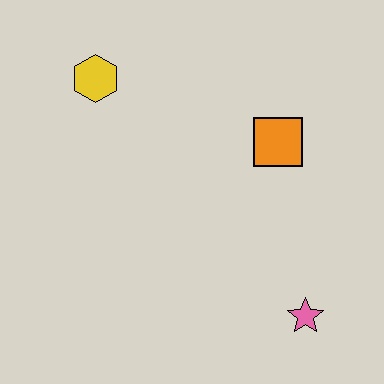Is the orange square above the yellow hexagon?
No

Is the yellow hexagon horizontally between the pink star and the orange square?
No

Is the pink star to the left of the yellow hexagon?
No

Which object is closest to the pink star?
The orange square is closest to the pink star.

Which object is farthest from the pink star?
The yellow hexagon is farthest from the pink star.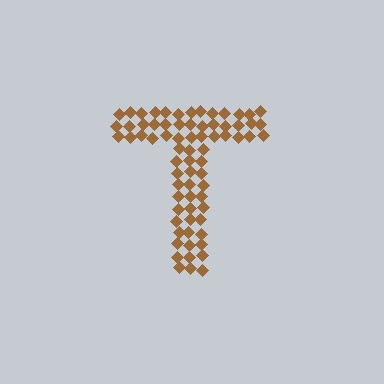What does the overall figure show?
The overall figure shows the letter T.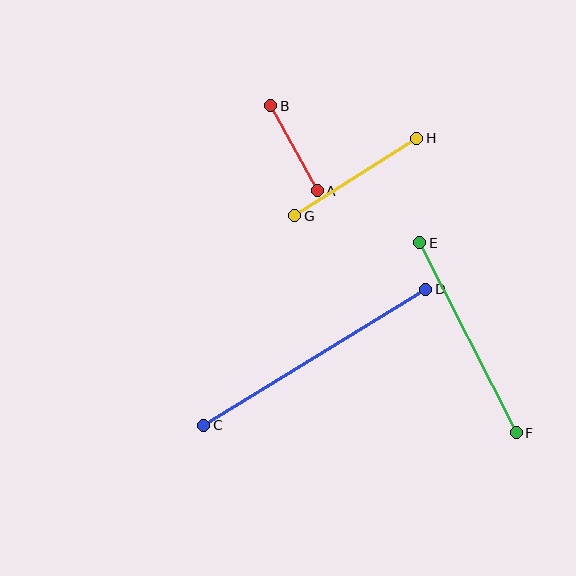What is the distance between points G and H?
The distance is approximately 144 pixels.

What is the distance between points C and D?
The distance is approximately 260 pixels.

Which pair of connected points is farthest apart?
Points C and D are farthest apart.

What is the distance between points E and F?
The distance is approximately 213 pixels.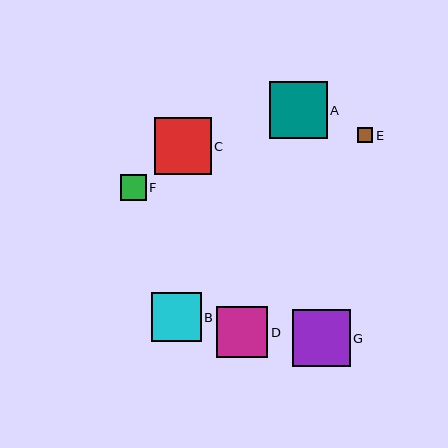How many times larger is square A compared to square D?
Square A is approximately 1.1 times the size of square D.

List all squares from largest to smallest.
From largest to smallest: G, A, C, D, B, F, E.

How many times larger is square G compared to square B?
Square G is approximately 1.2 times the size of square B.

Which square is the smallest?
Square E is the smallest with a size of approximately 15 pixels.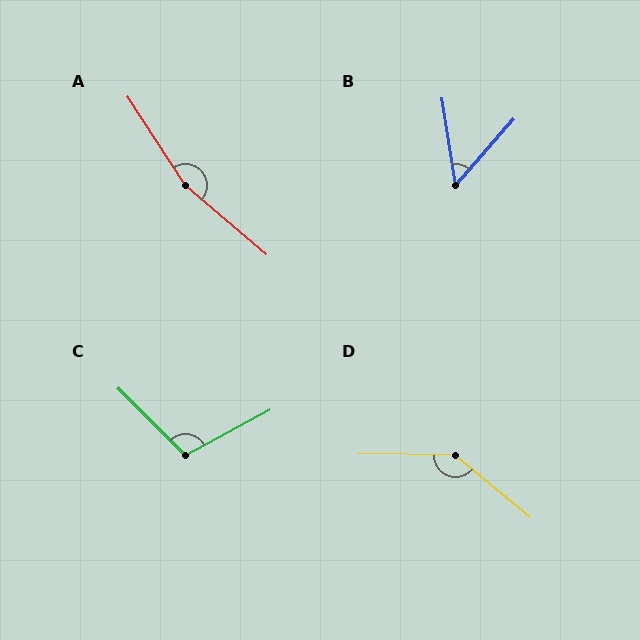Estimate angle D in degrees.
Approximately 141 degrees.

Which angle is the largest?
A, at approximately 164 degrees.